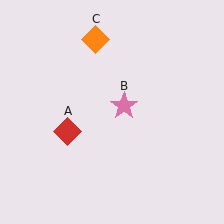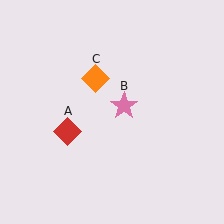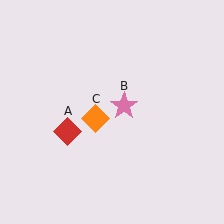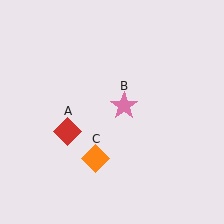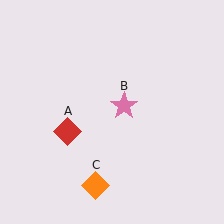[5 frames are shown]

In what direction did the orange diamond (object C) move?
The orange diamond (object C) moved down.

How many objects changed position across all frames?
1 object changed position: orange diamond (object C).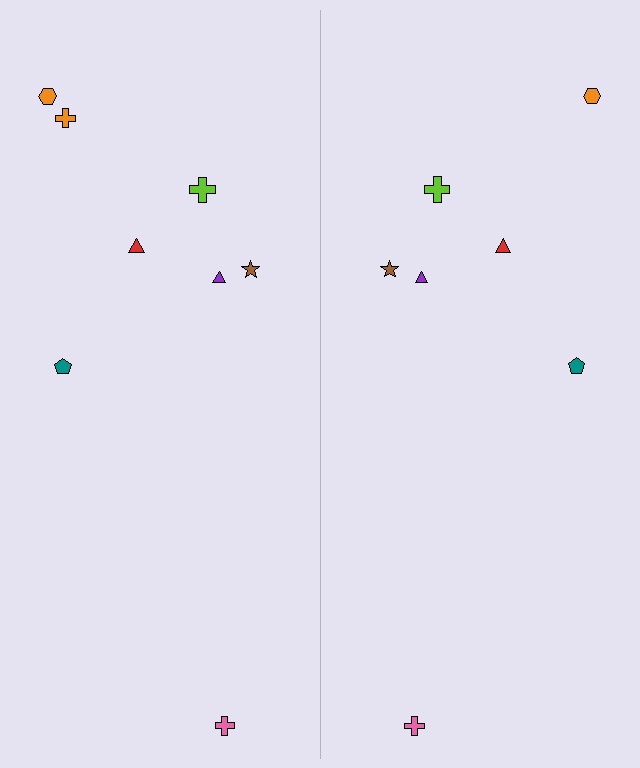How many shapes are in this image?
There are 15 shapes in this image.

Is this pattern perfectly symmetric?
No, the pattern is not perfectly symmetric. A orange cross is missing from the right side.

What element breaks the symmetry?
A orange cross is missing from the right side.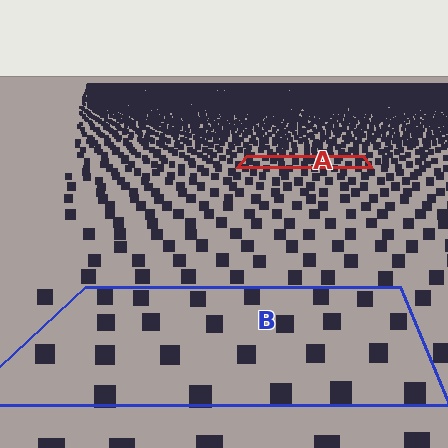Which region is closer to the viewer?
Region B is closer. The texture elements there are larger and more spread out.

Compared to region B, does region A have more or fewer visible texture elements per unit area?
Region A has more texture elements per unit area — they are packed more densely because it is farther away.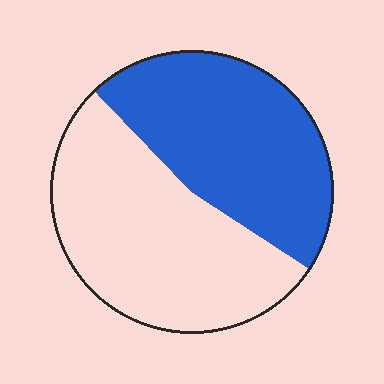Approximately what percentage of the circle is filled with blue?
Approximately 45%.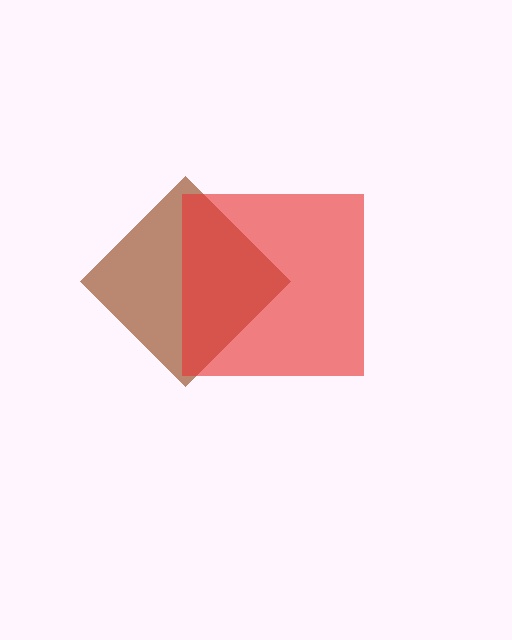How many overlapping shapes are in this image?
There are 2 overlapping shapes in the image.